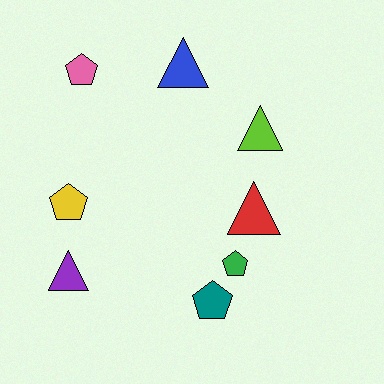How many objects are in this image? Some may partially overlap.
There are 8 objects.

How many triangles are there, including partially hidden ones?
There are 4 triangles.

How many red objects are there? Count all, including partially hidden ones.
There is 1 red object.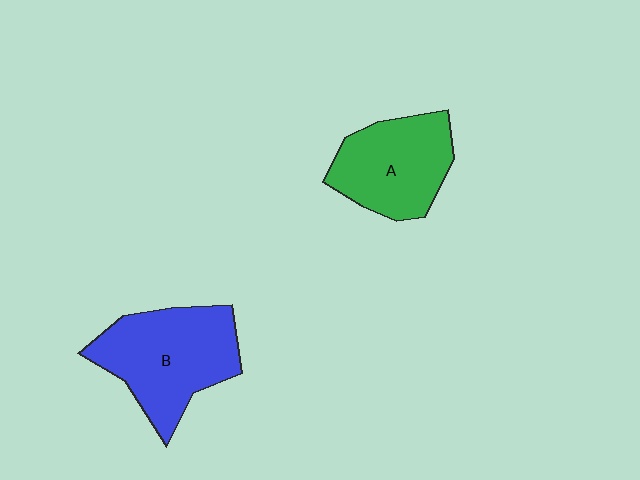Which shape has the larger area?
Shape B (blue).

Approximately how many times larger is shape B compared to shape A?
Approximately 1.2 times.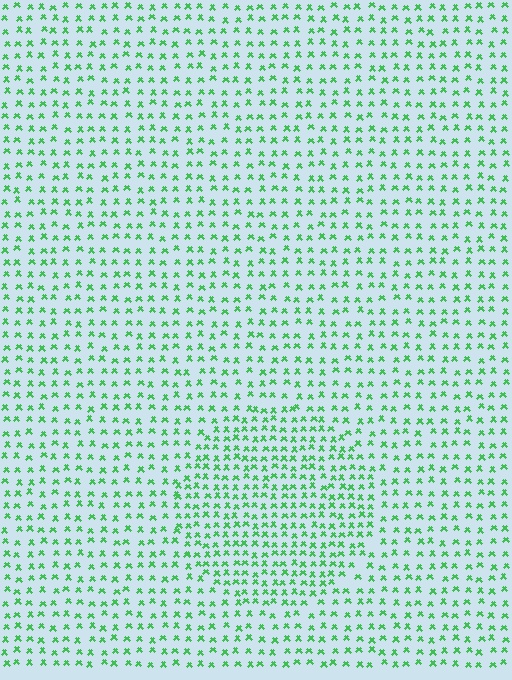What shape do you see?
I see a circle.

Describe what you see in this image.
The image contains small green elements arranged at two different densities. A circle-shaped region is visible where the elements are more densely packed than the surrounding area.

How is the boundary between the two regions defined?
The boundary is defined by a change in element density (approximately 1.6x ratio). All elements are the same color, size, and shape.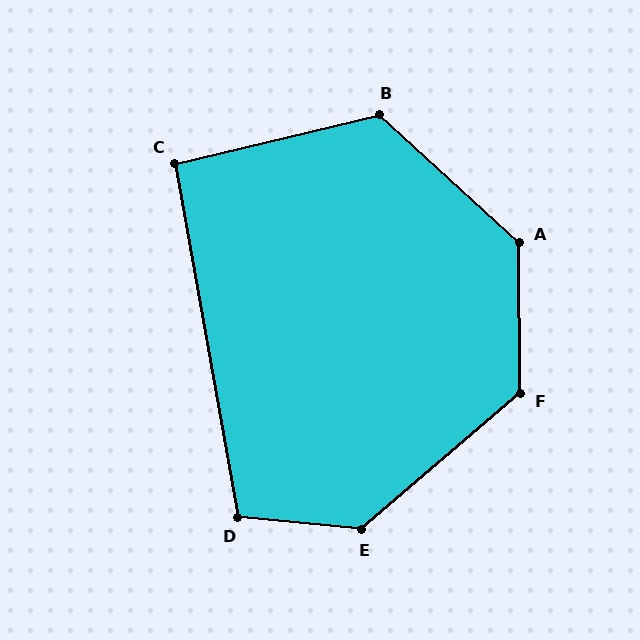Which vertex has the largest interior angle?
E, at approximately 134 degrees.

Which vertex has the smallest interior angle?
C, at approximately 93 degrees.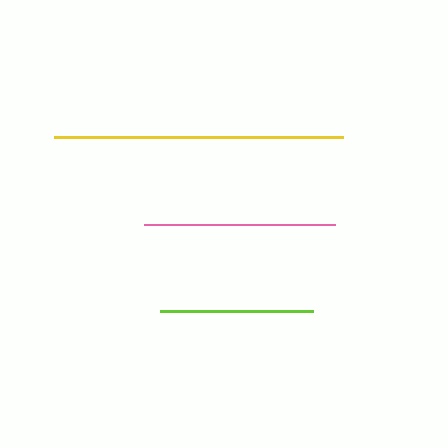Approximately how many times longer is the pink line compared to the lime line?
The pink line is approximately 1.2 times the length of the lime line.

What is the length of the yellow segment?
The yellow segment is approximately 289 pixels long.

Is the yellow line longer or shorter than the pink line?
The yellow line is longer than the pink line.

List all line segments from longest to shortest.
From longest to shortest: yellow, pink, lime.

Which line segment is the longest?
The yellow line is the longest at approximately 289 pixels.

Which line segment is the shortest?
The lime line is the shortest at approximately 153 pixels.